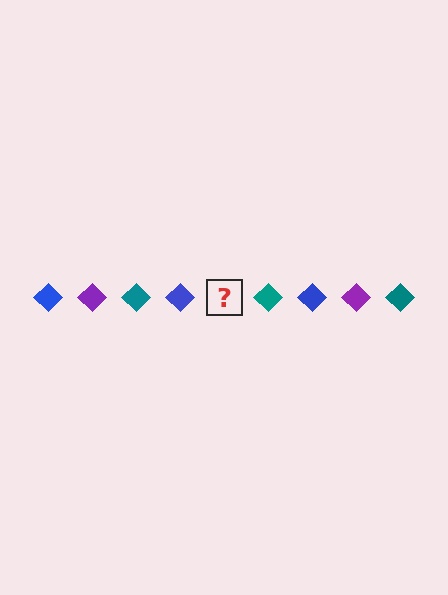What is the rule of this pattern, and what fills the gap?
The rule is that the pattern cycles through blue, purple, teal diamonds. The gap should be filled with a purple diamond.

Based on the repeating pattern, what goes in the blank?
The blank should be a purple diamond.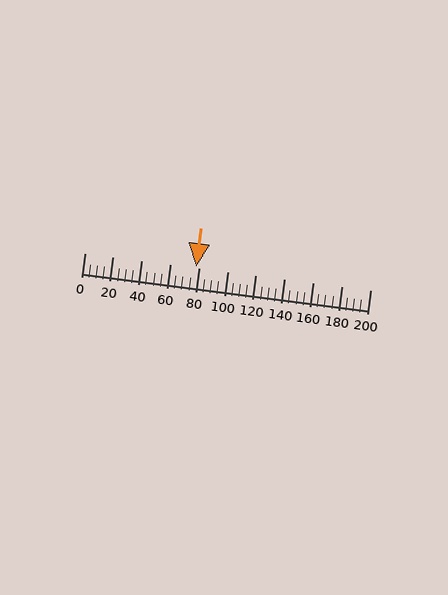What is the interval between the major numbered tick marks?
The major tick marks are spaced 20 units apart.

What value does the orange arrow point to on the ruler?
The orange arrow points to approximately 78.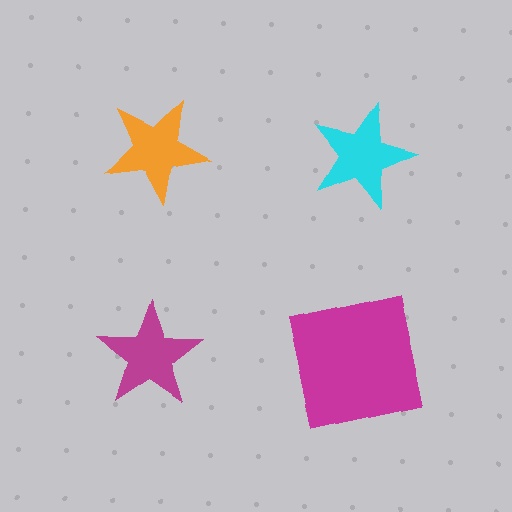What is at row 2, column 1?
A magenta star.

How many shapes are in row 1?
2 shapes.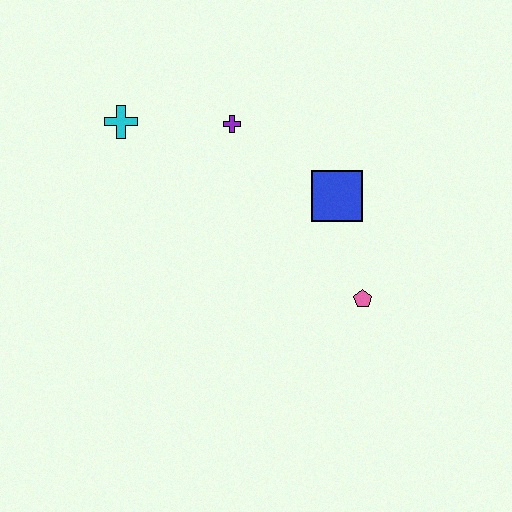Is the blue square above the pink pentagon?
Yes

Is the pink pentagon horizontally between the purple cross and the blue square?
No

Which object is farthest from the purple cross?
The pink pentagon is farthest from the purple cross.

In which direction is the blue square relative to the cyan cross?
The blue square is to the right of the cyan cross.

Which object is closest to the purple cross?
The cyan cross is closest to the purple cross.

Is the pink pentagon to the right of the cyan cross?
Yes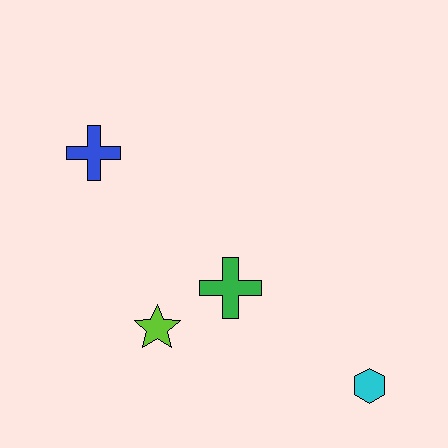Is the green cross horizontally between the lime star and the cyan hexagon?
Yes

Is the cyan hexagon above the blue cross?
No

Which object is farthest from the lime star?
The cyan hexagon is farthest from the lime star.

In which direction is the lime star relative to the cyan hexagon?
The lime star is to the left of the cyan hexagon.